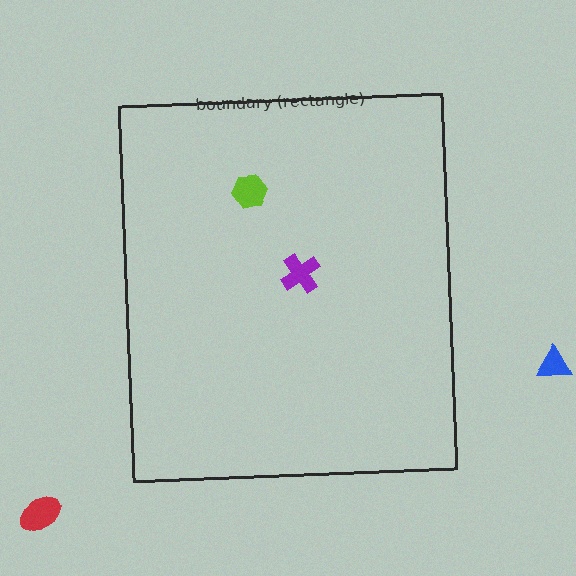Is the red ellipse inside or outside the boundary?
Outside.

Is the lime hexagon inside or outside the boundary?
Inside.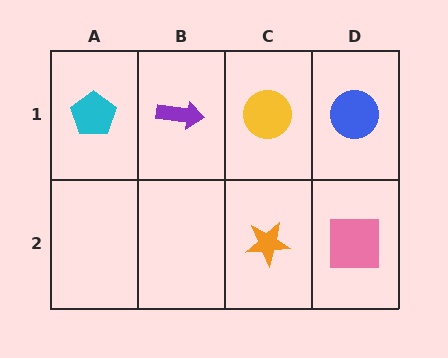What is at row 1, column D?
A blue circle.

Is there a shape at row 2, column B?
No, that cell is empty.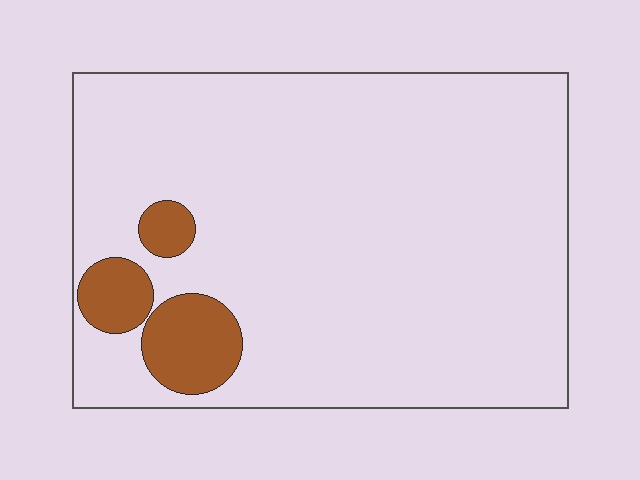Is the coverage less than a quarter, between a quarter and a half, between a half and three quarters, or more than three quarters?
Less than a quarter.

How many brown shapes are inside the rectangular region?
3.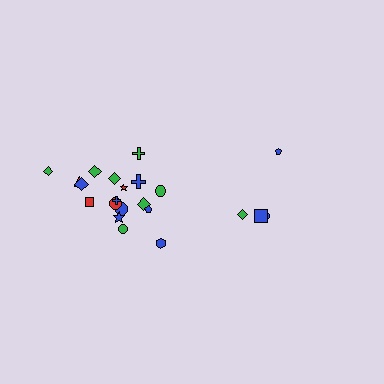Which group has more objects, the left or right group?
The left group.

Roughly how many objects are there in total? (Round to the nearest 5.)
Roughly 20 objects in total.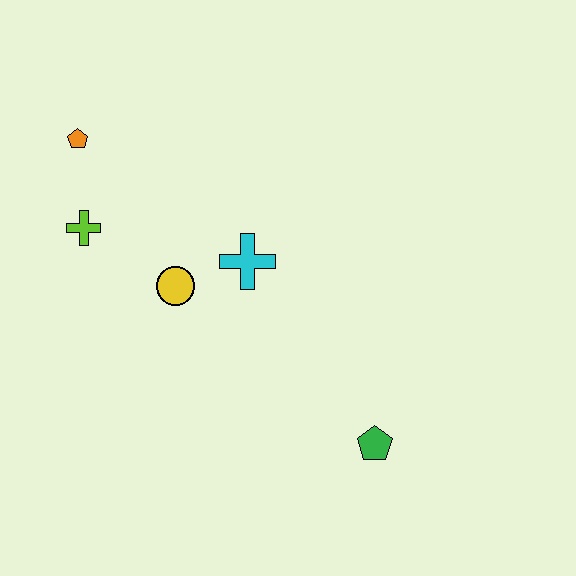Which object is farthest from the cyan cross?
The green pentagon is farthest from the cyan cross.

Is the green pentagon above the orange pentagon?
No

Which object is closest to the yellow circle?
The cyan cross is closest to the yellow circle.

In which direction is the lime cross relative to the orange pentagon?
The lime cross is below the orange pentagon.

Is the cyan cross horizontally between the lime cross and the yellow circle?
No